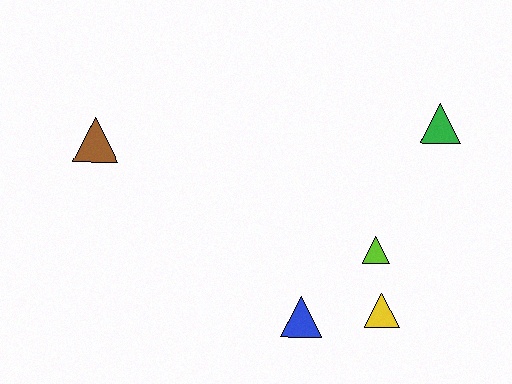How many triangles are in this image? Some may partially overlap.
There are 5 triangles.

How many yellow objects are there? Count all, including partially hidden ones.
There is 1 yellow object.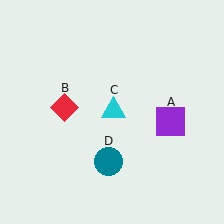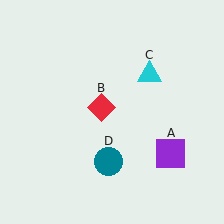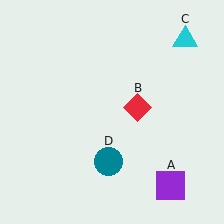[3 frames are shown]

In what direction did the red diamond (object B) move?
The red diamond (object B) moved right.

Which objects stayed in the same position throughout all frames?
Teal circle (object D) remained stationary.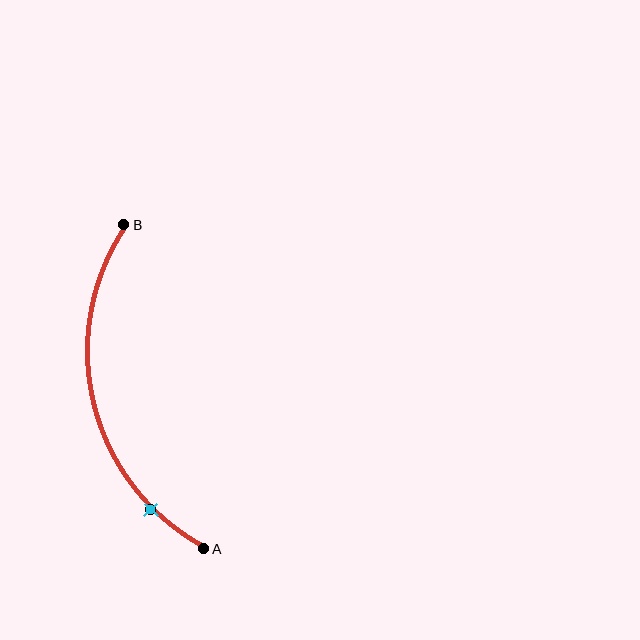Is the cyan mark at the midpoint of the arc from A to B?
No. The cyan mark lies on the arc but is closer to endpoint A. The arc midpoint would be at the point on the curve equidistant along the arc from both A and B.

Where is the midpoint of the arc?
The arc midpoint is the point on the curve farthest from the straight line joining A and B. It sits to the left of that line.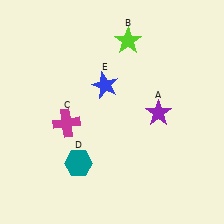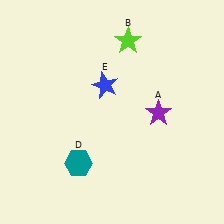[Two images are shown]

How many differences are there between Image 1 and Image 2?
There is 1 difference between the two images.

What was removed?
The magenta cross (C) was removed in Image 2.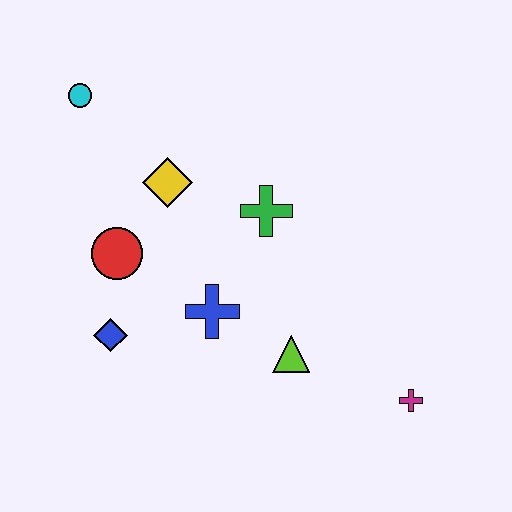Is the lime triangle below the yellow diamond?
Yes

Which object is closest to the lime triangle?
The blue cross is closest to the lime triangle.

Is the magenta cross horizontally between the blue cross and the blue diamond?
No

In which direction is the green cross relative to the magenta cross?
The green cross is above the magenta cross.